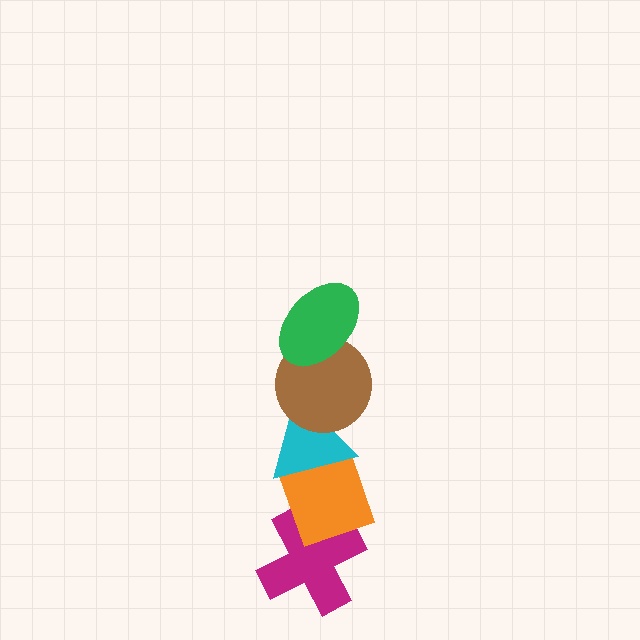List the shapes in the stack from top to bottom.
From top to bottom: the green ellipse, the brown circle, the cyan triangle, the orange diamond, the magenta cross.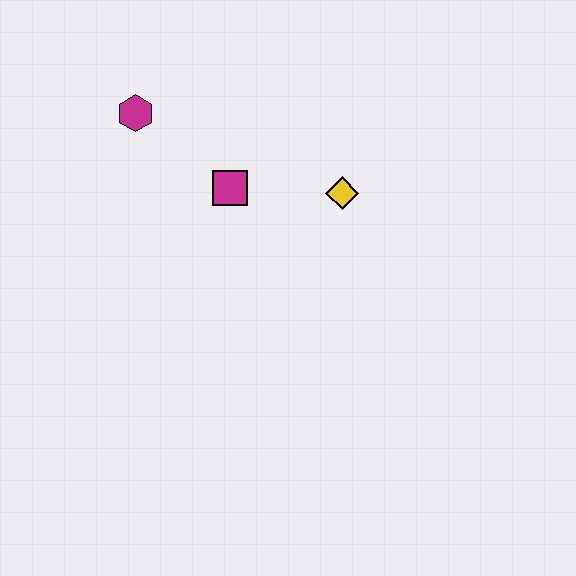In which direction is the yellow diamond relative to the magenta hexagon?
The yellow diamond is to the right of the magenta hexagon.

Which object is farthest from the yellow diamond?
The magenta hexagon is farthest from the yellow diamond.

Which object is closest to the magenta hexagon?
The magenta square is closest to the magenta hexagon.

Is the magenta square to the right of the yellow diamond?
No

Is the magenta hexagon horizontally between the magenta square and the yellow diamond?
No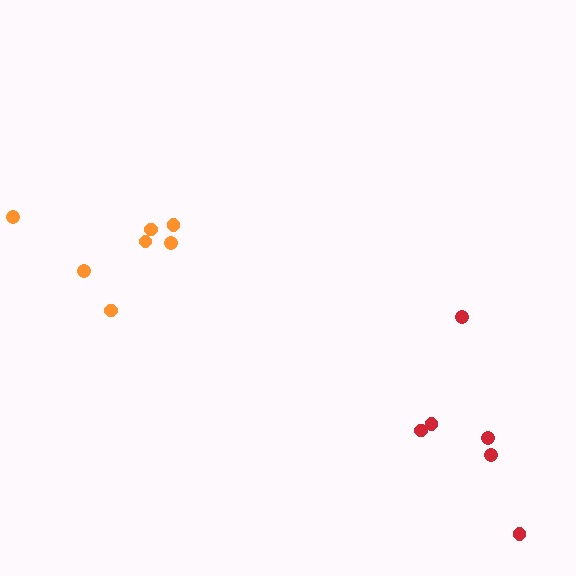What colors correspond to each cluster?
The clusters are colored: orange, red.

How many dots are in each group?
Group 1: 7 dots, Group 2: 6 dots (13 total).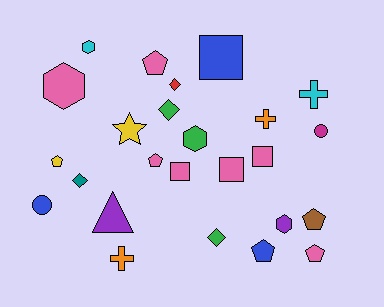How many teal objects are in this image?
There is 1 teal object.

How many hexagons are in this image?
There are 4 hexagons.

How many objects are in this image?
There are 25 objects.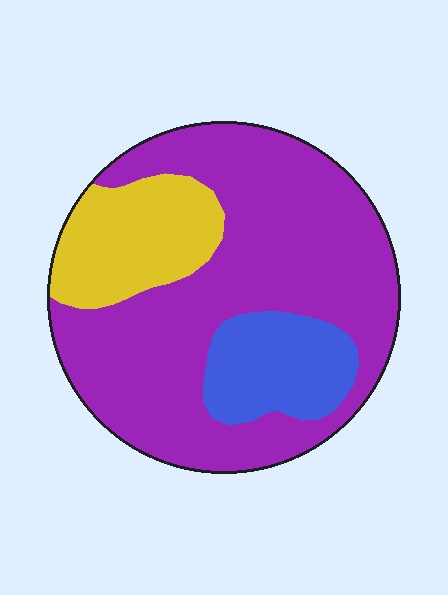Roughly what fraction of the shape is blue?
Blue takes up about one sixth (1/6) of the shape.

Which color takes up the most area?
Purple, at roughly 70%.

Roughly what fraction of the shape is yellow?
Yellow covers 18% of the shape.